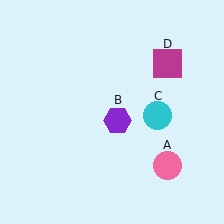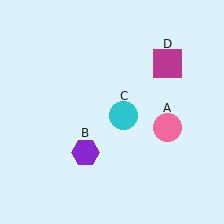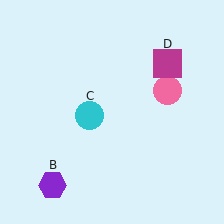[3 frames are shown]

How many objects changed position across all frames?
3 objects changed position: pink circle (object A), purple hexagon (object B), cyan circle (object C).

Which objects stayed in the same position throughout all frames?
Magenta square (object D) remained stationary.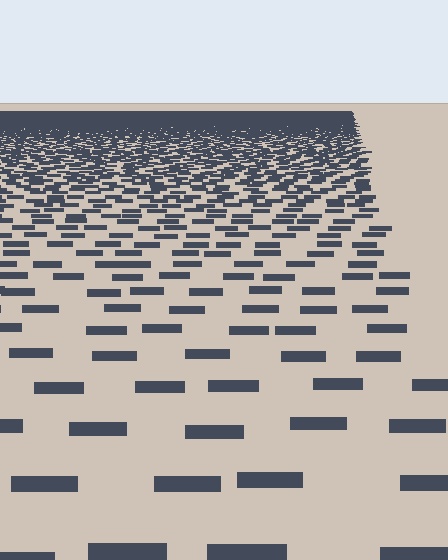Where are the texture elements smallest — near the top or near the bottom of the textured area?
Near the top.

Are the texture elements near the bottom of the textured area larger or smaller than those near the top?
Larger. Near the bottom, elements are closer to the viewer and appear at a bigger on-screen size.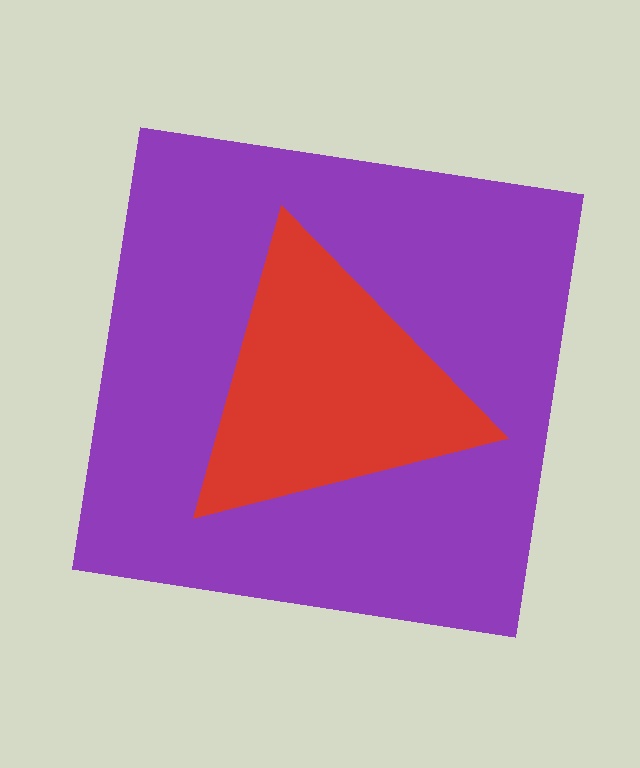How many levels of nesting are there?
2.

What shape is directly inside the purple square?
The red triangle.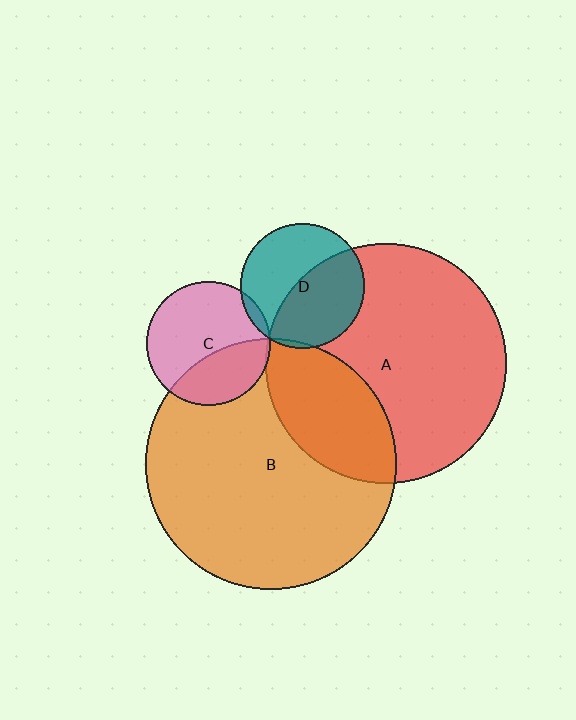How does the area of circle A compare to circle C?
Approximately 3.7 times.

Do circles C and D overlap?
Yes.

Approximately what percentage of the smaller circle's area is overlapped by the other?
Approximately 5%.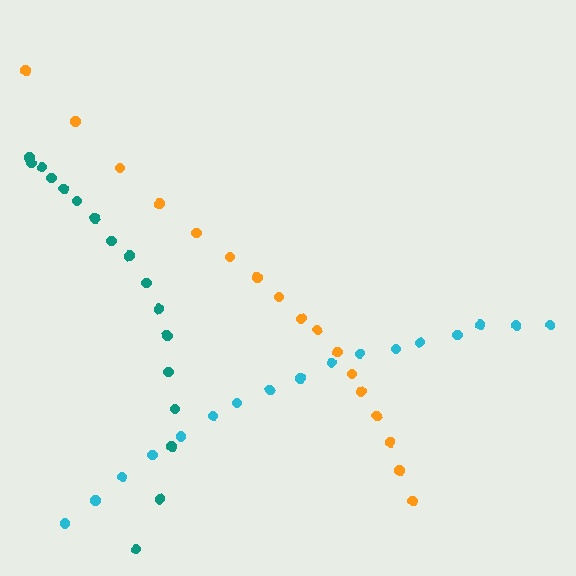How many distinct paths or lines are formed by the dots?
There are 3 distinct paths.